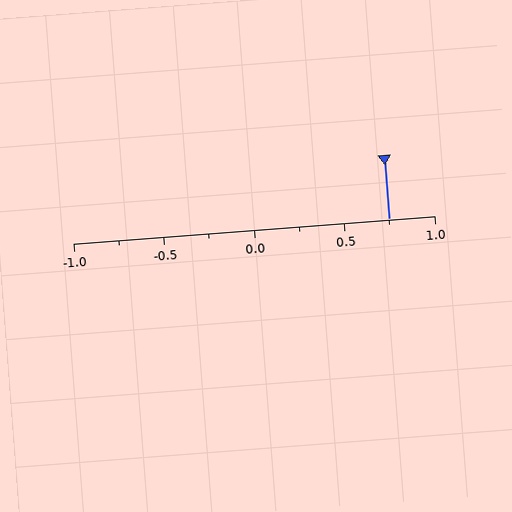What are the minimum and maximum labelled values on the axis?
The axis runs from -1.0 to 1.0.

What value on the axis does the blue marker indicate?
The marker indicates approximately 0.75.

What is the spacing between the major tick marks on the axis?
The major ticks are spaced 0.5 apart.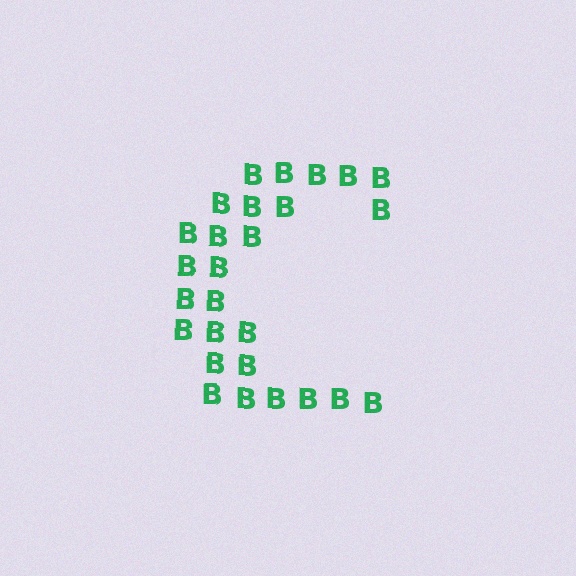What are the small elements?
The small elements are letter B's.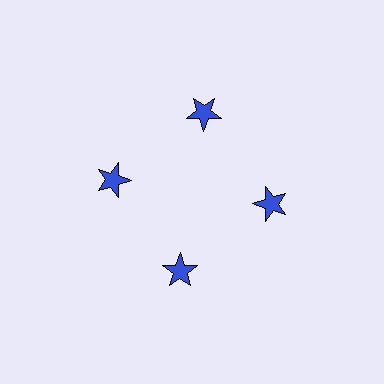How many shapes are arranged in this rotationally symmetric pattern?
There are 4 shapes, arranged in 4 groups of 1.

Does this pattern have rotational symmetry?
Yes, this pattern has 4-fold rotational symmetry. It looks the same after rotating 90 degrees around the center.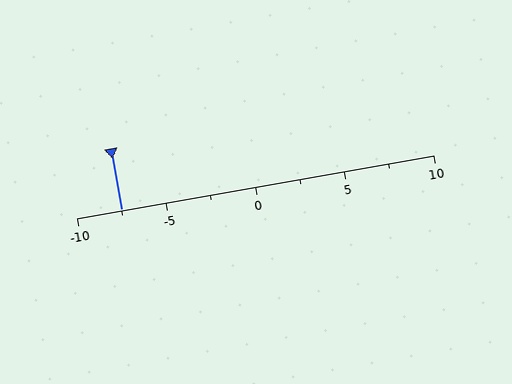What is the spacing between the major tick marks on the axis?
The major ticks are spaced 5 apart.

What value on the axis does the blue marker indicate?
The marker indicates approximately -7.5.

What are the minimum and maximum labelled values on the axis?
The axis runs from -10 to 10.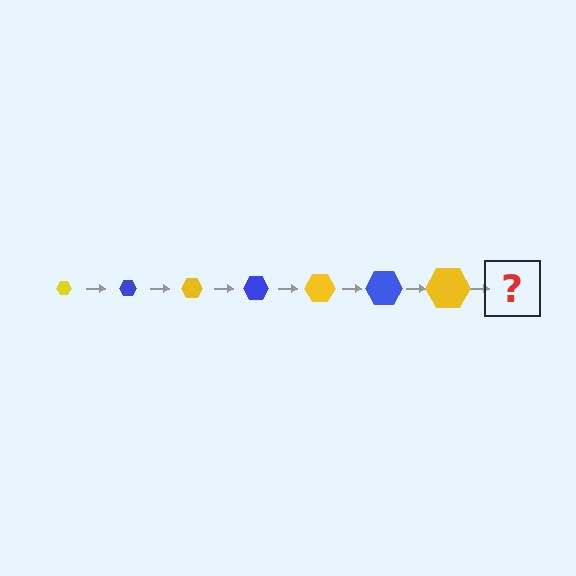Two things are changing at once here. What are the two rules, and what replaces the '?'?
The two rules are that the hexagon grows larger each step and the color cycles through yellow and blue. The '?' should be a blue hexagon, larger than the previous one.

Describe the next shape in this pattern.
It should be a blue hexagon, larger than the previous one.